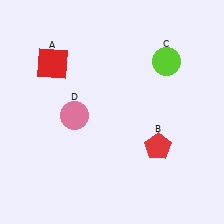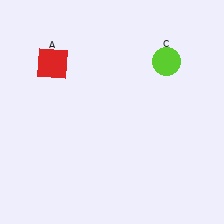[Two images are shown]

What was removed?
The pink circle (D), the red pentagon (B) were removed in Image 2.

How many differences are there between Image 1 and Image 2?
There are 2 differences between the two images.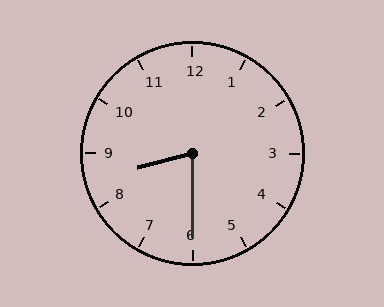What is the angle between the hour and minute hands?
Approximately 75 degrees.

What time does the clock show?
8:30.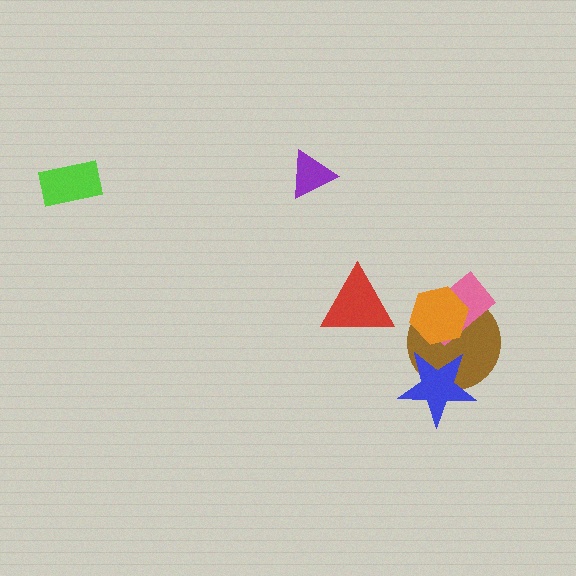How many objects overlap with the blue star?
1 object overlaps with the blue star.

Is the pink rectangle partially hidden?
Yes, it is partially covered by another shape.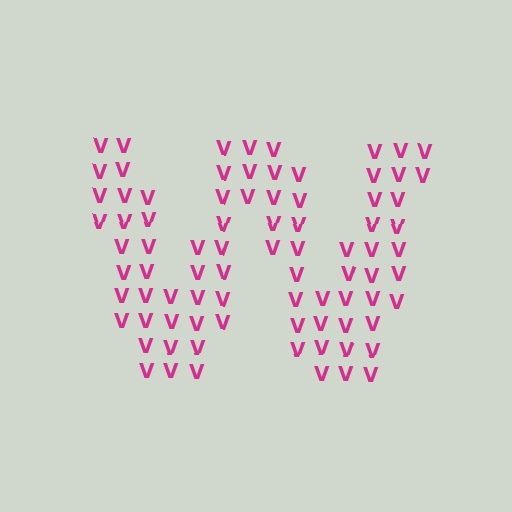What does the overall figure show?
The overall figure shows the letter W.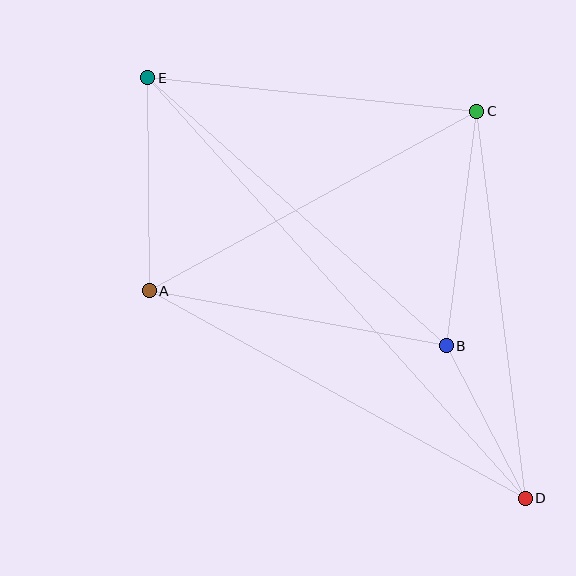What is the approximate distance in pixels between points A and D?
The distance between A and D is approximately 430 pixels.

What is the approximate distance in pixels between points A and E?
The distance between A and E is approximately 213 pixels.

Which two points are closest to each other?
Points B and D are closest to each other.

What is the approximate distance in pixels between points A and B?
The distance between A and B is approximately 302 pixels.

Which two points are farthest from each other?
Points D and E are farthest from each other.